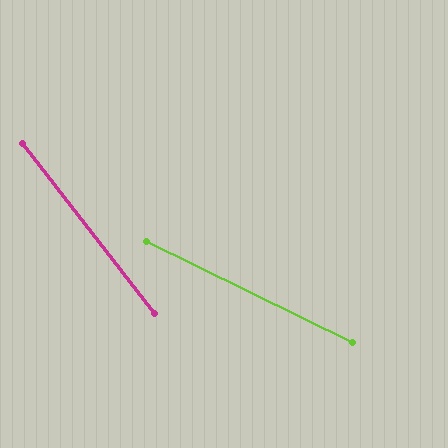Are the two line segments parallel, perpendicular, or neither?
Neither parallel nor perpendicular — they differ by about 26°.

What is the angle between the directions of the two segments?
Approximately 26 degrees.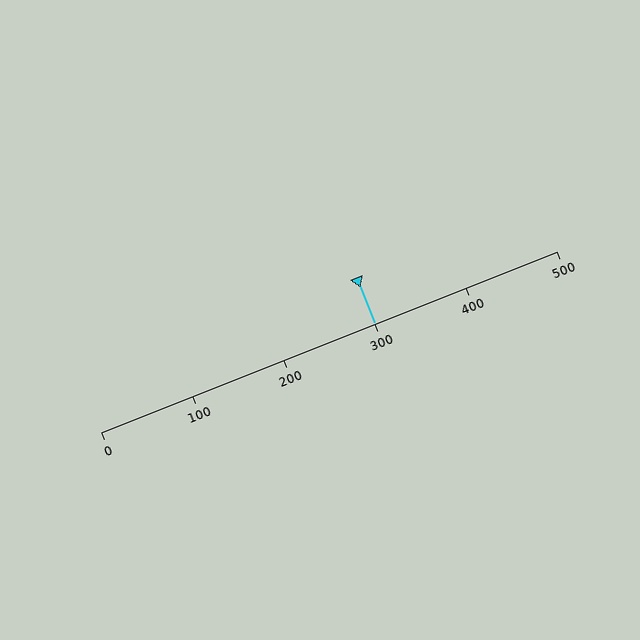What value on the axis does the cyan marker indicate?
The marker indicates approximately 300.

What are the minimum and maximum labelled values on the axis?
The axis runs from 0 to 500.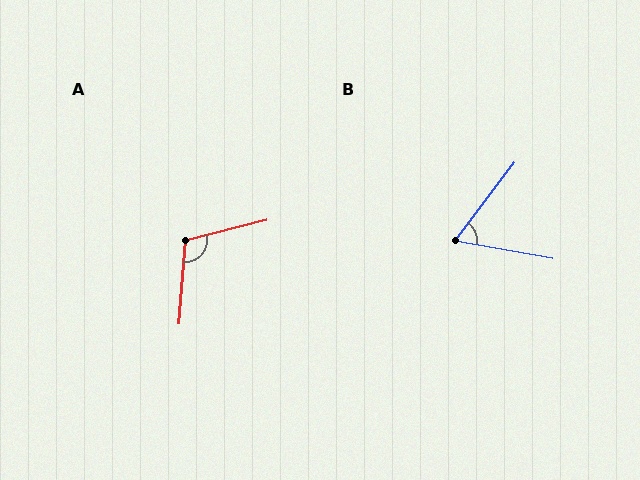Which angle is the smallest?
B, at approximately 63 degrees.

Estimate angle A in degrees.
Approximately 109 degrees.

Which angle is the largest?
A, at approximately 109 degrees.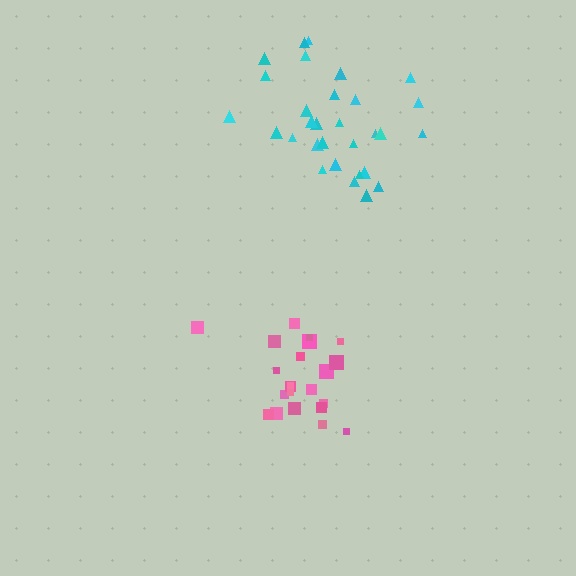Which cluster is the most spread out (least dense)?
Cyan.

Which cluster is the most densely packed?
Pink.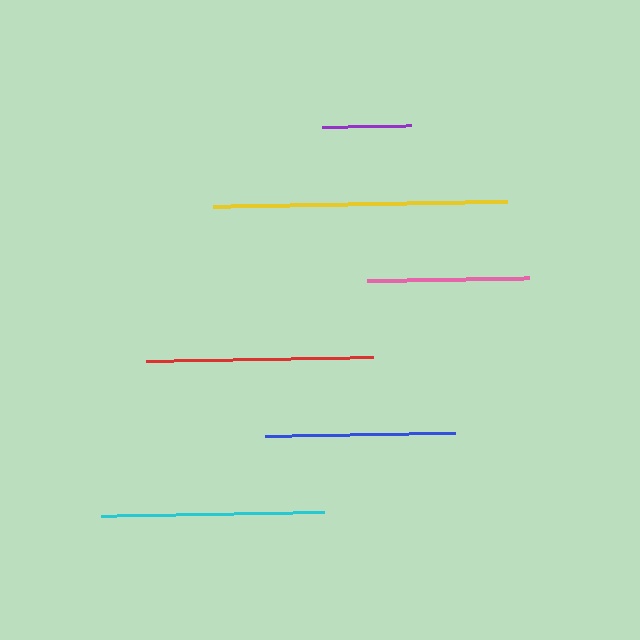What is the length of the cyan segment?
The cyan segment is approximately 224 pixels long.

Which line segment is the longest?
The yellow line is the longest at approximately 295 pixels.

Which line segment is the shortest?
The purple line is the shortest at approximately 89 pixels.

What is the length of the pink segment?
The pink segment is approximately 162 pixels long.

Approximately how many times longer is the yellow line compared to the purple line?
The yellow line is approximately 3.3 times the length of the purple line.